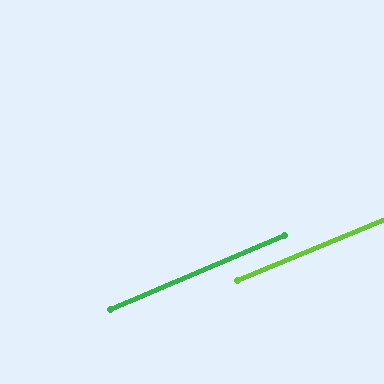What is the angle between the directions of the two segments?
Approximately 1 degree.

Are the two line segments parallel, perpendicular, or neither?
Parallel — their directions differ by only 0.6°.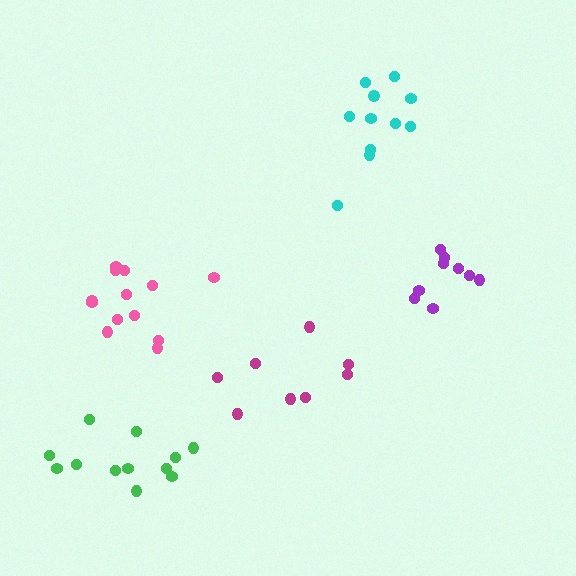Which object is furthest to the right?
The purple cluster is rightmost.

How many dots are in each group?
Group 1: 12 dots, Group 2: 13 dots, Group 3: 9 dots, Group 4: 8 dots, Group 5: 11 dots (53 total).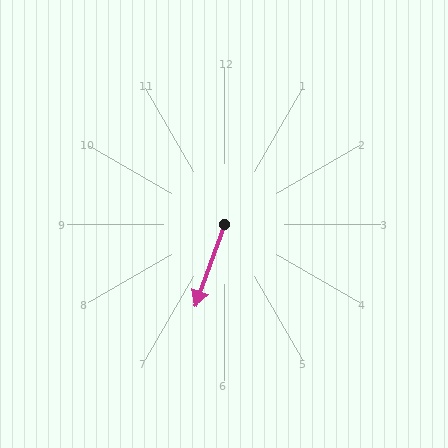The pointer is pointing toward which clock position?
Roughly 7 o'clock.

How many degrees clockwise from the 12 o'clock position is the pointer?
Approximately 200 degrees.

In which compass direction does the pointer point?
South.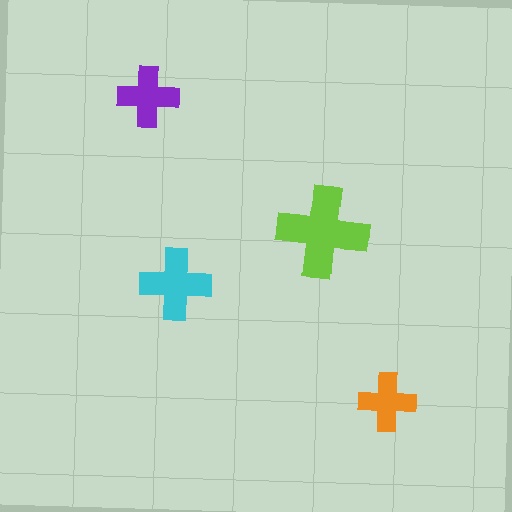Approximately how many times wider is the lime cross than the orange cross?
About 1.5 times wider.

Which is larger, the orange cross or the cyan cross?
The cyan one.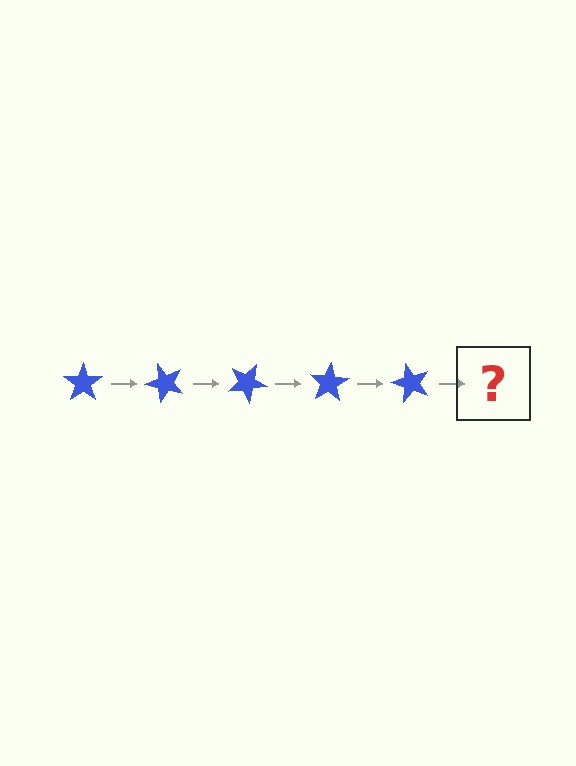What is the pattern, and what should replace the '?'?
The pattern is that the star rotates 50 degrees each step. The '?' should be a blue star rotated 250 degrees.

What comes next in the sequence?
The next element should be a blue star rotated 250 degrees.